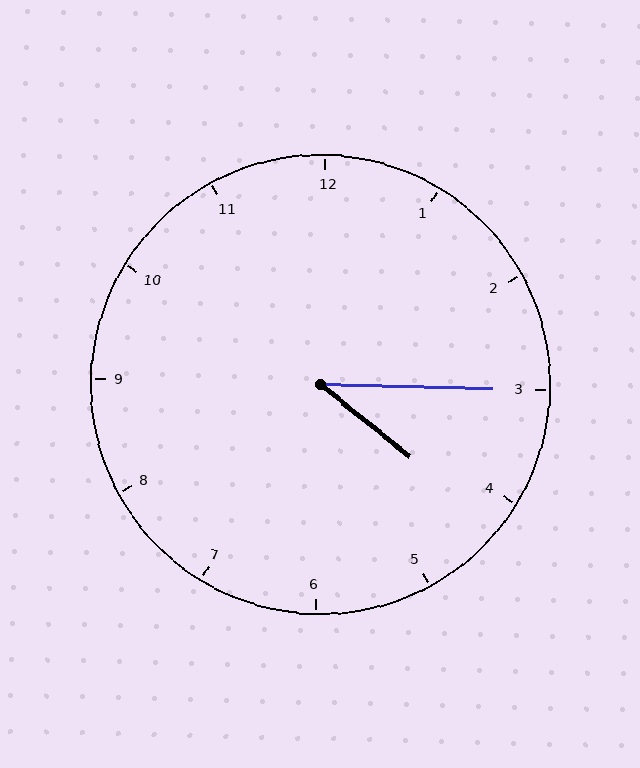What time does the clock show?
4:15.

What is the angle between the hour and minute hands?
Approximately 38 degrees.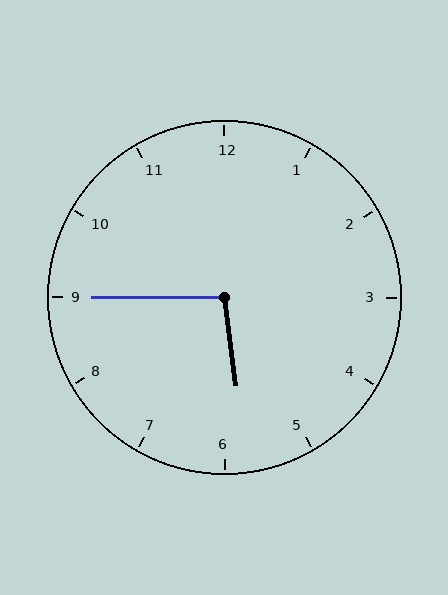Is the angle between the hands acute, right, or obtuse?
It is obtuse.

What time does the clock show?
5:45.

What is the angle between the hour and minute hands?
Approximately 98 degrees.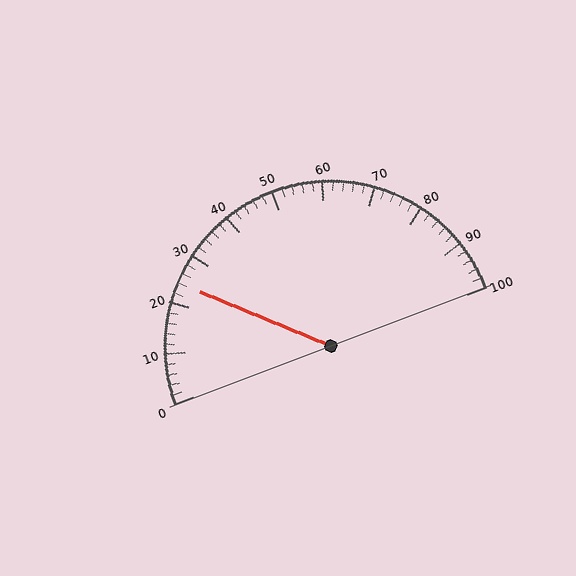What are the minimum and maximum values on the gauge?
The gauge ranges from 0 to 100.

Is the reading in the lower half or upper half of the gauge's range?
The reading is in the lower half of the range (0 to 100).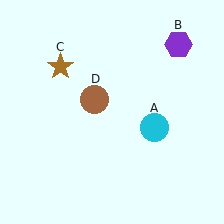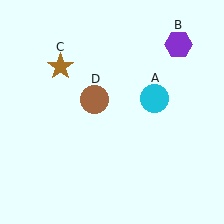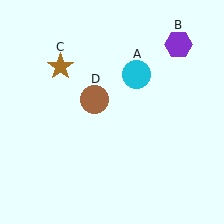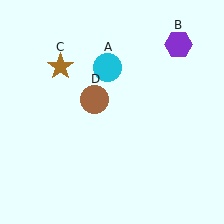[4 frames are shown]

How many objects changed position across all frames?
1 object changed position: cyan circle (object A).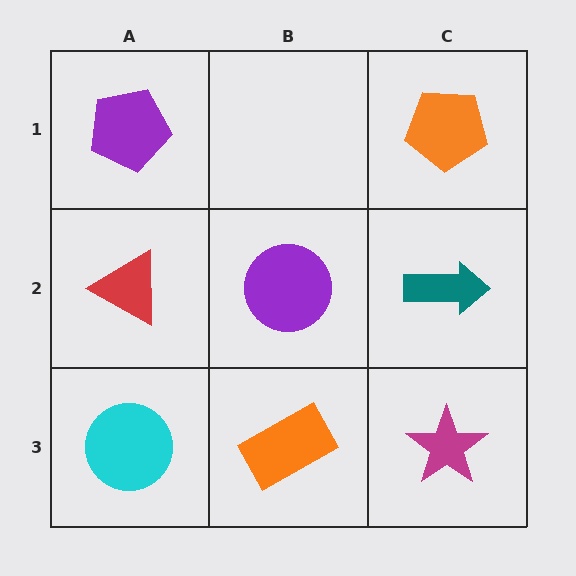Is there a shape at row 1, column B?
No, that cell is empty.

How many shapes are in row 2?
3 shapes.